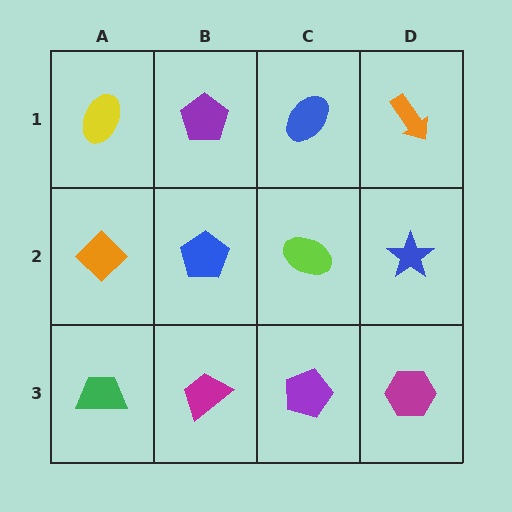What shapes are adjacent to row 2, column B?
A purple pentagon (row 1, column B), a magenta trapezoid (row 3, column B), an orange diamond (row 2, column A), a lime ellipse (row 2, column C).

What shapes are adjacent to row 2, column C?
A blue ellipse (row 1, column C), a purple pentagon (row 3, column C), a blue pentagon (row 2, column B), a blue star (row 2, column D).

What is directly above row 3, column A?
An orange diamond.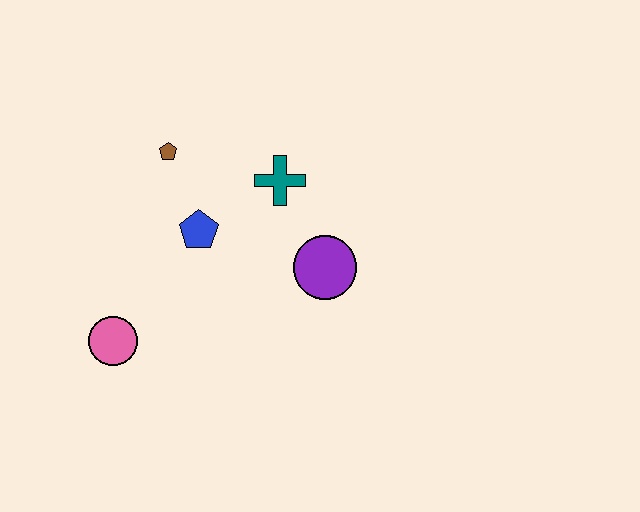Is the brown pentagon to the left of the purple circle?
Yes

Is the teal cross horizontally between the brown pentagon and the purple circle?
Yes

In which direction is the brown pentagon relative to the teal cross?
The brown pentagon is to the left of the teal cross.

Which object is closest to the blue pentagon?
The brown pentagon is closest to the blue pentagon.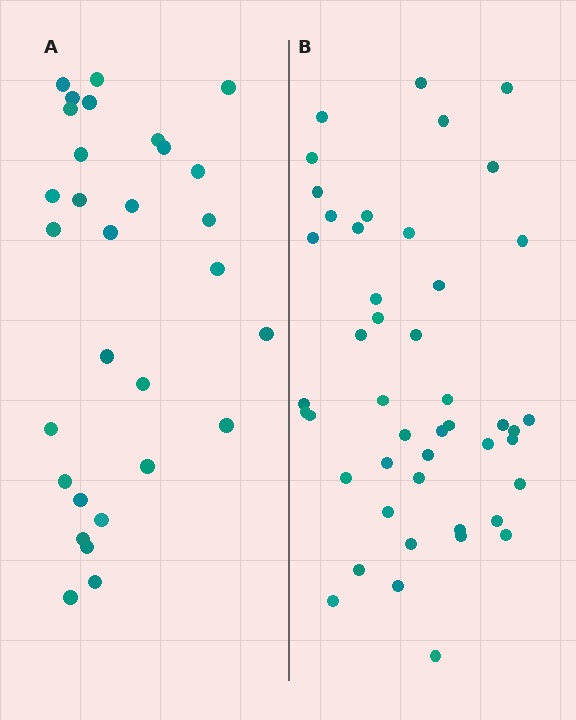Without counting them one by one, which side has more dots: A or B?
Region B (the right region) has more dots.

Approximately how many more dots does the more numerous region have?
Region B has approximately 15 more dots than region A.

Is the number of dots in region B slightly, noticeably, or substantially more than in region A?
Region B has substantially more. The ratio is roughly 1.5 to 1.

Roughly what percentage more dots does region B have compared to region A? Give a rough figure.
About 55% more.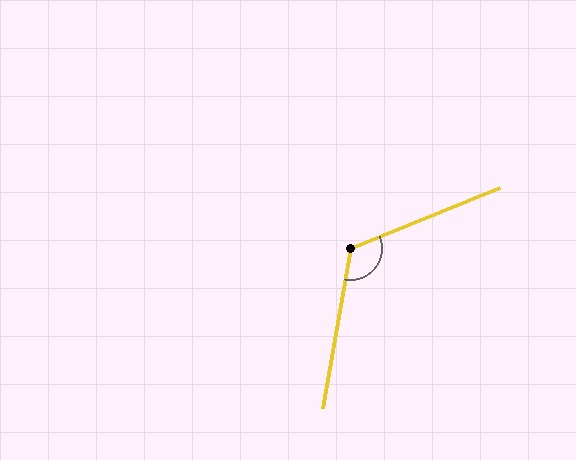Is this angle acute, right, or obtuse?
It is obtuse.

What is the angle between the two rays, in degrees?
Approximately 122 degrees.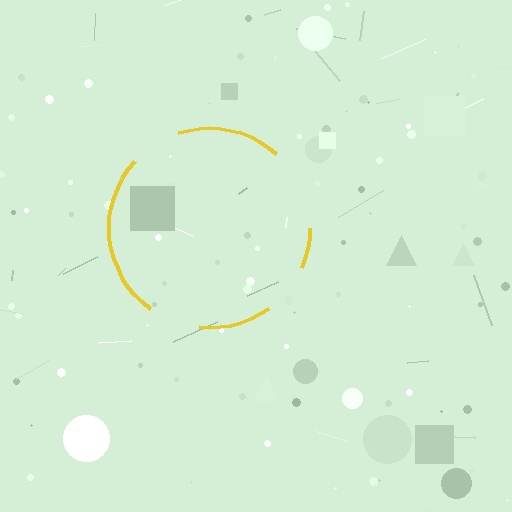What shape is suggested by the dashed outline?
The dashed outline suggests a circle.